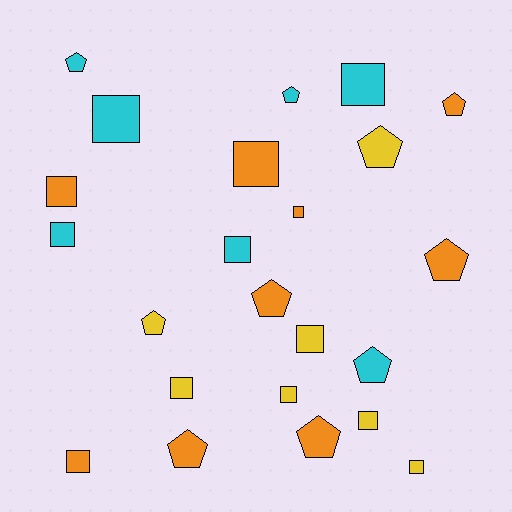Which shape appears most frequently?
Square, with 13 objects.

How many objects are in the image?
There are 23 objects.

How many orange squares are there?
There are 4 orange squares.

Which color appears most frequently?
Orange, with 9 objects.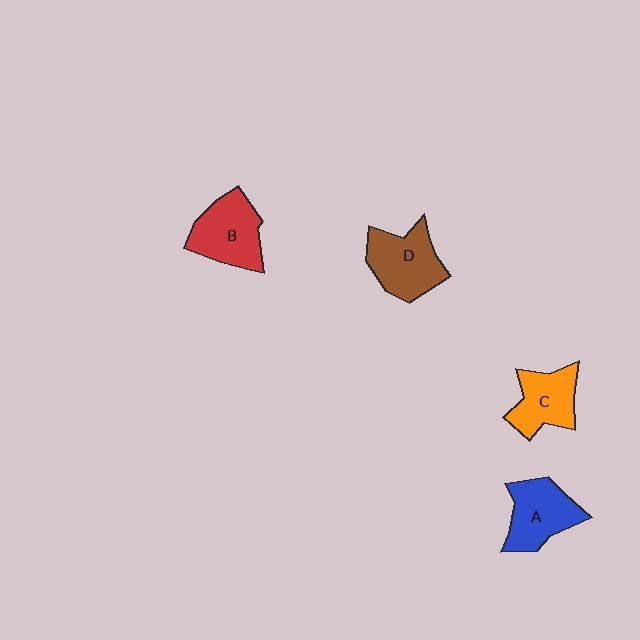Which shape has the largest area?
Shape D (brown).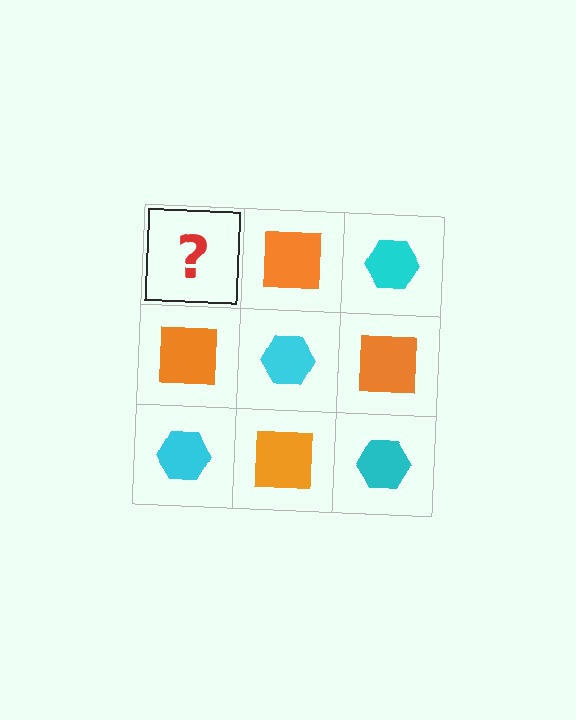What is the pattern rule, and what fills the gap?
The rule is that it alternates cyan hexagon and orange square in a checkerboard pattern. The gap should be filled with a cyan hexagon.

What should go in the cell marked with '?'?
The missing cell should contain a cyan hexagon.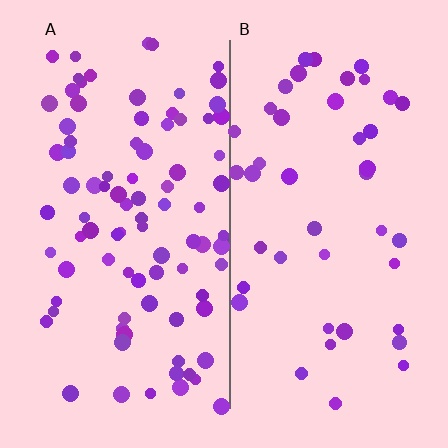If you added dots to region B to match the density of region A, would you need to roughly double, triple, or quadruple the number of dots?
Approximately double.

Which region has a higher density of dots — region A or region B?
A (the left).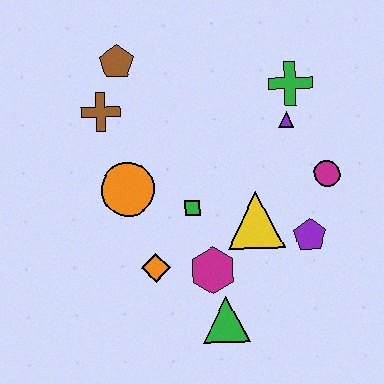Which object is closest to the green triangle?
The magenta hexagon is closest to the green triangle.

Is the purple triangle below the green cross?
Yes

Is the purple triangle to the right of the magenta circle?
No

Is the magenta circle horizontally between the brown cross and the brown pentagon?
No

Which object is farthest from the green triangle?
The brown pentagon is farthest from the green triangle.